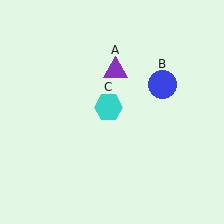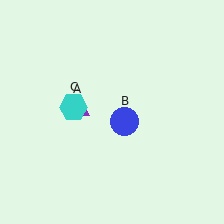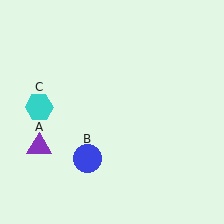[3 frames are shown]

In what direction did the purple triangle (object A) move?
The purple triangle (object A) moved down and to the left.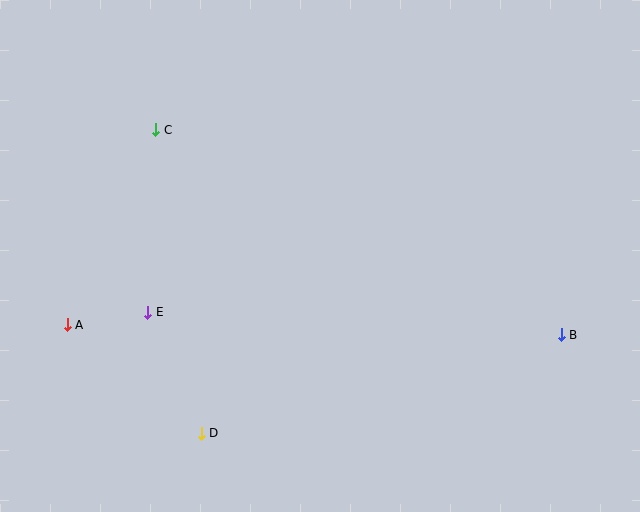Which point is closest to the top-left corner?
Point C is closest to the top-left corner.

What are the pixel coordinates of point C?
Point C is at (156, 130).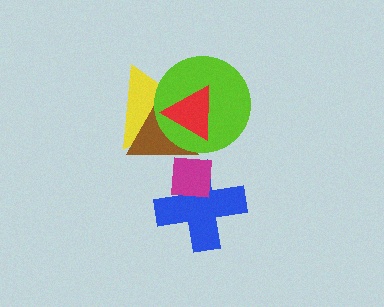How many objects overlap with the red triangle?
3 objects overlap with the red triangle.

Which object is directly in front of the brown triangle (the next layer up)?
The lime circle is directly in front of the brown triangle.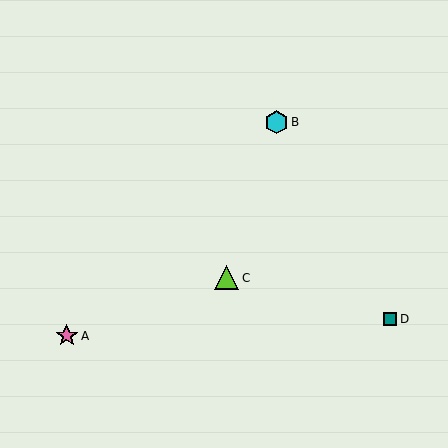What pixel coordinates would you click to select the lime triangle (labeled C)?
Click at (226, 278) to select the lime triangle C.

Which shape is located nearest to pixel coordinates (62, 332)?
The pink star (labeled A) at (67, 336) is nearest to that location.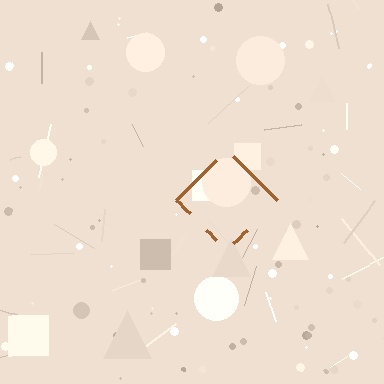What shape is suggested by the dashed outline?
The dashed outline suggests a diamond.